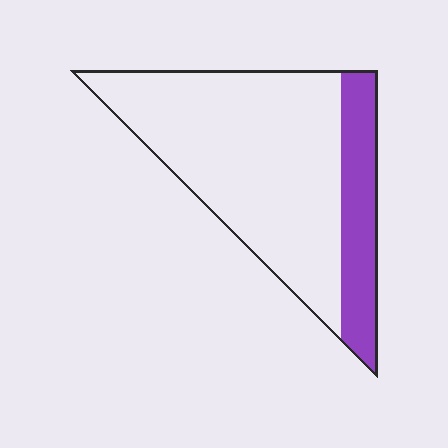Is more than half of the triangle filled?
No.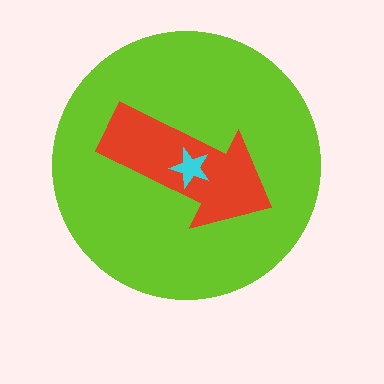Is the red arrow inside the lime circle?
Yes.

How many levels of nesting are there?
3.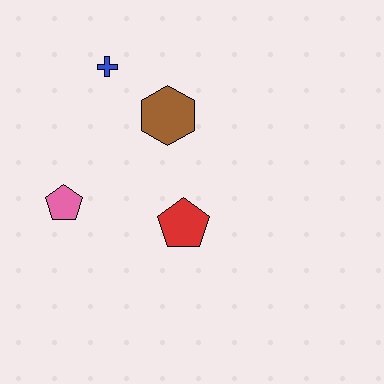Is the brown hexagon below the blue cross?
Yes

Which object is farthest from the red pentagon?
The blue cross is farthest from the red pentagon.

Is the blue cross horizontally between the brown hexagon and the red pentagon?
No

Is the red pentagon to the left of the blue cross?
No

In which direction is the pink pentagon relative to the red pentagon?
The pink pentagon is to the left of the red pentagon.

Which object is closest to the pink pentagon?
The red pentagon is closest to the pink pentagon.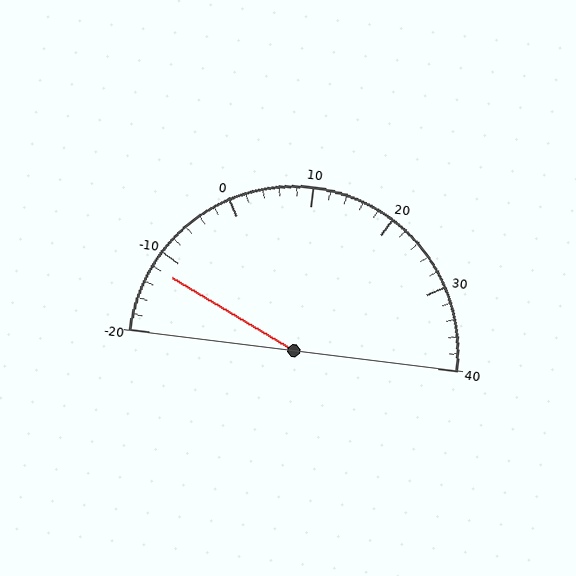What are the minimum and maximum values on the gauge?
The gauge ranges from -20 to 40.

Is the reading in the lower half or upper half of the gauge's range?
The reading is in the lower half of the range (-20 to 40).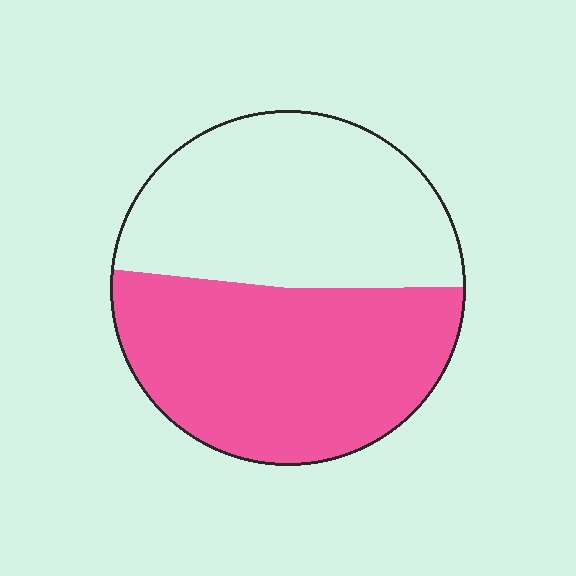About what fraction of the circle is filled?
About one half (1/2).